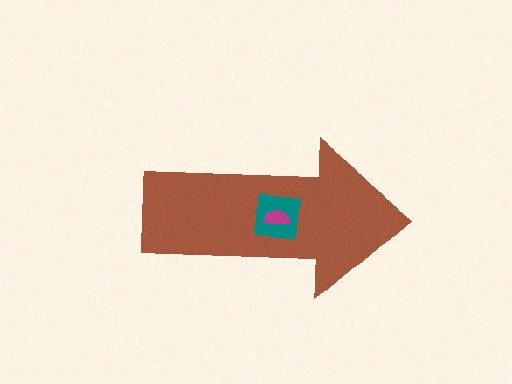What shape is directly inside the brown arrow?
The teal square.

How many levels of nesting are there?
3.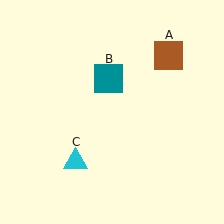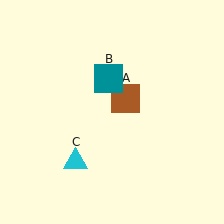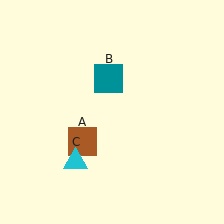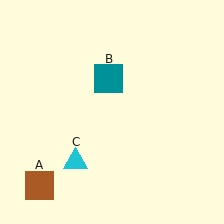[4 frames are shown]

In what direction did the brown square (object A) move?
The brown square (object A) moved down and to the left.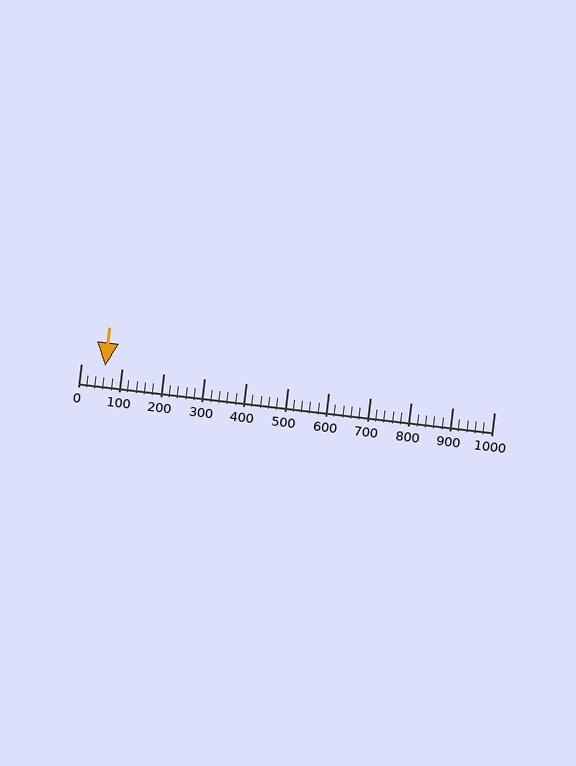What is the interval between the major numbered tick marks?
The major tick marks are spaced 100 units apart.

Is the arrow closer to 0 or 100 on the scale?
The arrow is closer to 100.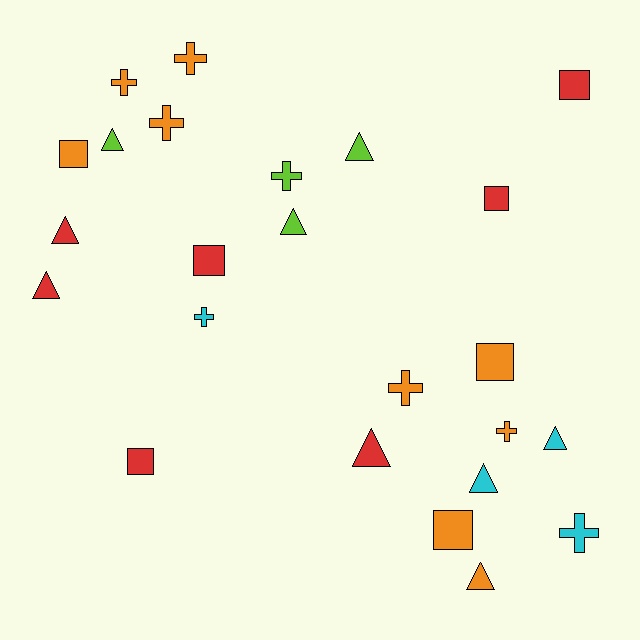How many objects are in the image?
There are 24 objects.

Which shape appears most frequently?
Triangle, with 9 objects.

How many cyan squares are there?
There are no cyan squares.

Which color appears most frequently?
Orange, with 9 objects.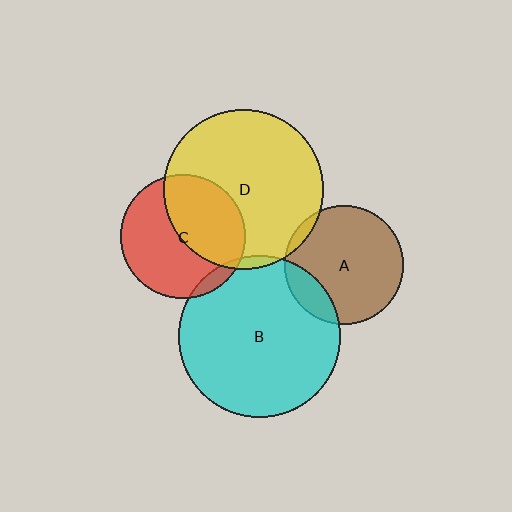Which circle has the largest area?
Circle B (cyan).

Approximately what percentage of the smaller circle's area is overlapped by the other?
Approximately 5%.